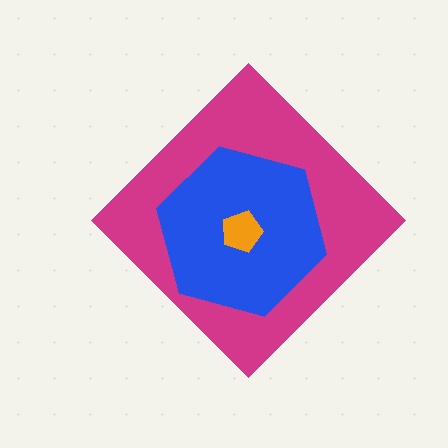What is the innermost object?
The orange pentagon.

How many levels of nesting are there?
3.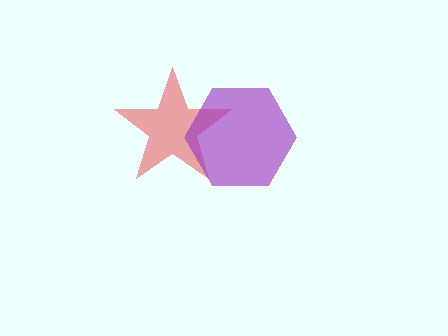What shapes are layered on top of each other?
The layered shapes are: a red star, a purple hexagon.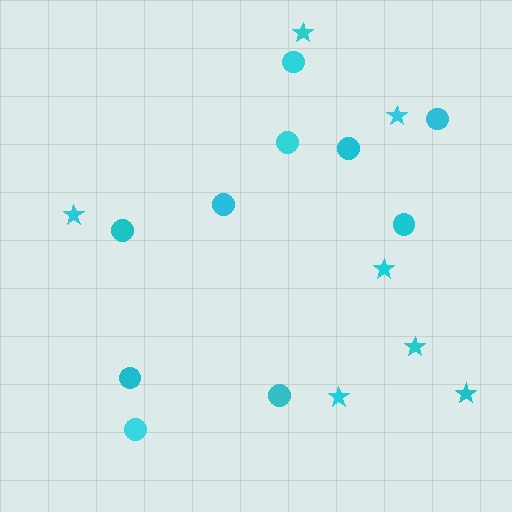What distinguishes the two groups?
There are 2 groups: one group of circles (10) and one group of stars (7).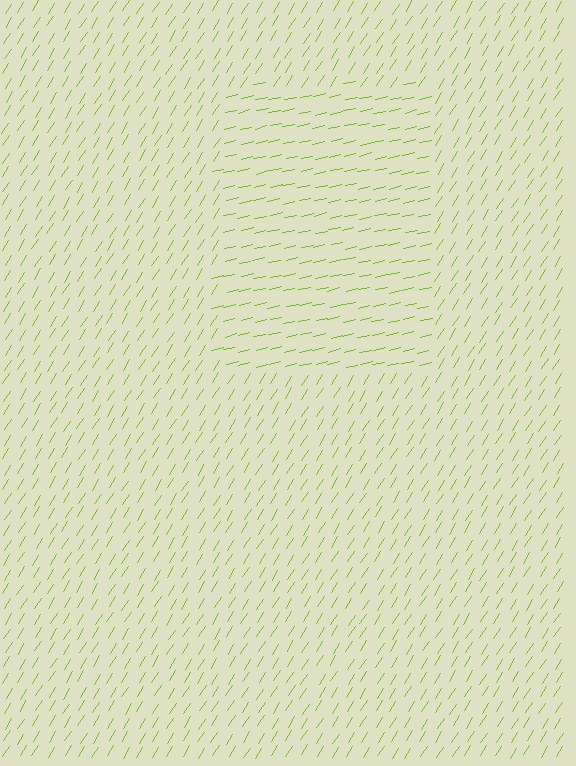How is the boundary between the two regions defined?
The boundary is defined purely by a change in line orientation (approximately 45 degrees difference). All lines are the same color and thickness.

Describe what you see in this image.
The image is filled with small lime line segments. A rectangle region in the image has lines oriented differently from the surrounding lines, creating a visible texture boundary.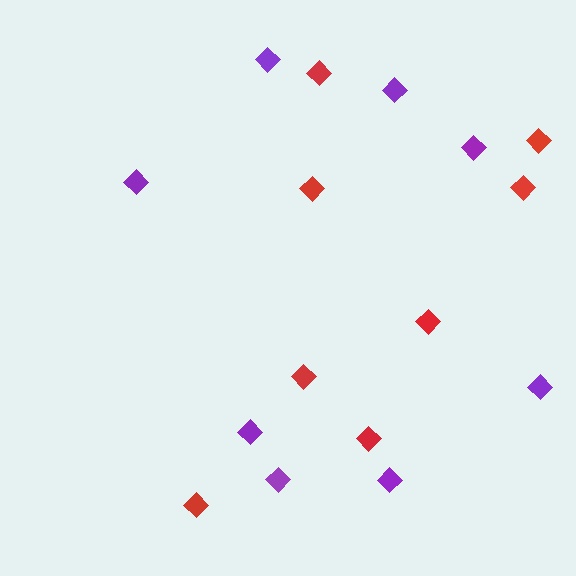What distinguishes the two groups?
There are 2 groups: one group of purple diamonds (8) and one group of red diamonds (8).